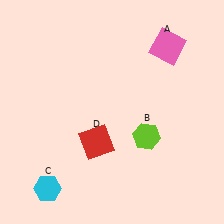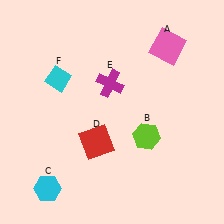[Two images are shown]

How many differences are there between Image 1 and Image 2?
There are 2 differences between the two images.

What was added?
A magenta cross (E), a cyan diamond (F) were added in Image 2.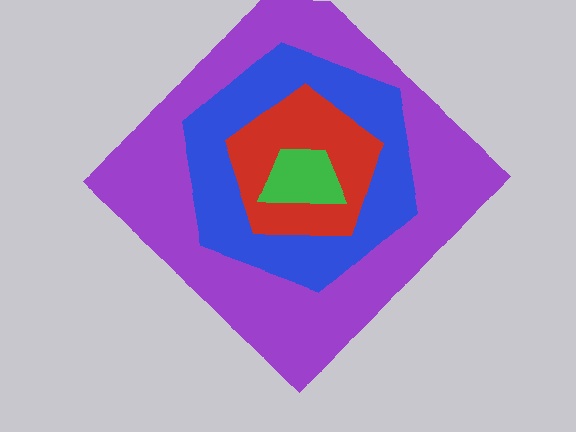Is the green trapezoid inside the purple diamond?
Yes.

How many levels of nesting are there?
4.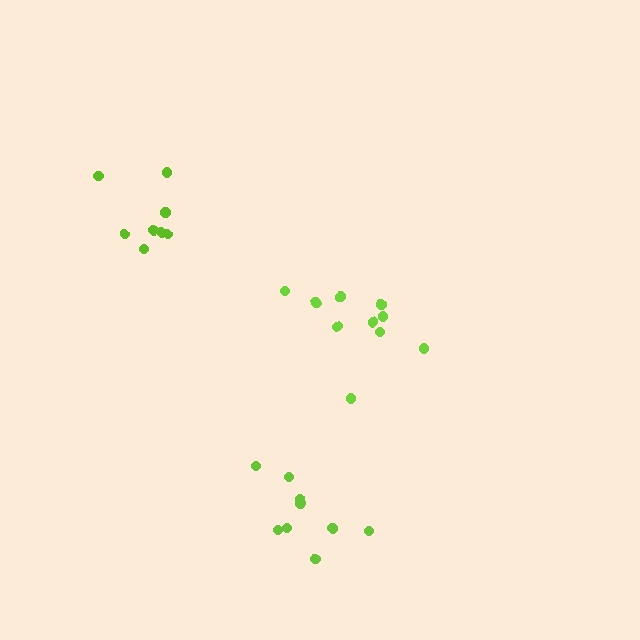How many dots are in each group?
Group 1: 10 dots, Group 2: 10 dots, Group 3: 8 dots (28 total).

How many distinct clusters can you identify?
There are 3 distinct clusters.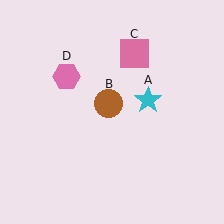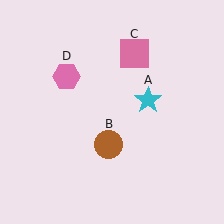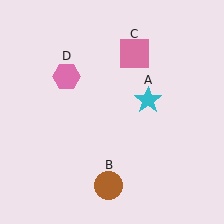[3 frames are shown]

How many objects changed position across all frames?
1 object changed position: brown circle (object B).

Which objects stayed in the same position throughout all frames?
Cyan star (object A) and pink square (object C) and pink hexagon (object D) remained stationary.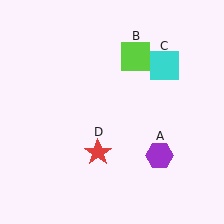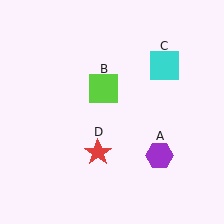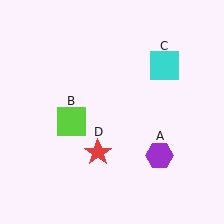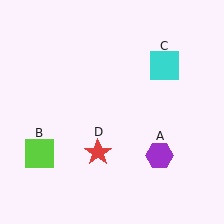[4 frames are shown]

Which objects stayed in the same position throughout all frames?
Purple hexagon (object A) and cyan square (object C) and red star (object D) remained stationary.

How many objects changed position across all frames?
1 object changed position: lime square (object B).